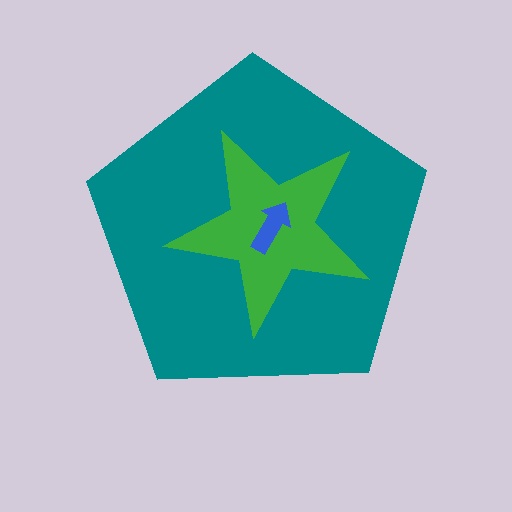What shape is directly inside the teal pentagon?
The green star.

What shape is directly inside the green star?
The blue arrow.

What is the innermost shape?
The blue arrow.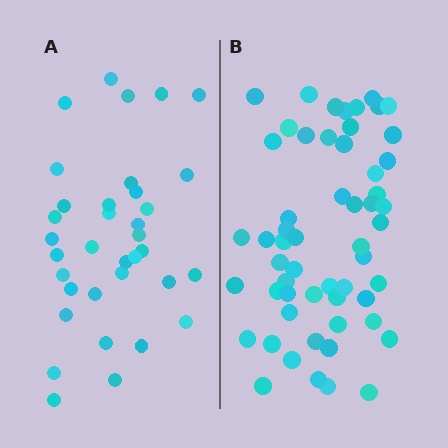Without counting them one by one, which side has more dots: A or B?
Region B (the right region) has more dots.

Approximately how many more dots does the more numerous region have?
Region B has approximately 20 more dots than region A.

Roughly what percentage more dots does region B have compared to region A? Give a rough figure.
About 60% more.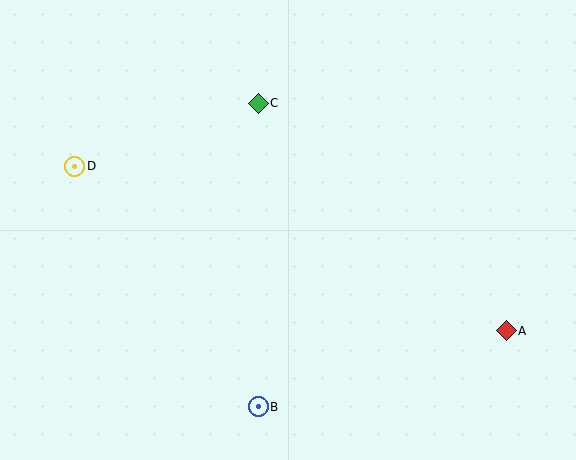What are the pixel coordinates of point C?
Point C is at (258, 103).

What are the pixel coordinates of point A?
Point A is at (506, 331).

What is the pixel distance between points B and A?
The distance between B and A is 259 pixels.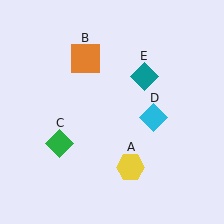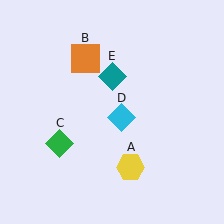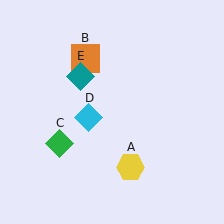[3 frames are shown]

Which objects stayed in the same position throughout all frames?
Yellow hexagon (object A) and orange square (object B) and green diamond (object C) remained stationary.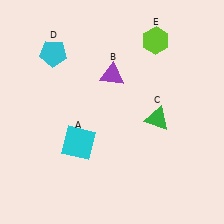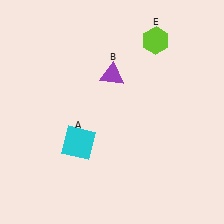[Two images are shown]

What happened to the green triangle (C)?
The green triangle (C) was removed in Image 2. It was in the bottom-right area of Image 1.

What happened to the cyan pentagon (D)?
The cyan pentagon (D) was removed in Image 2. It was in the top-left area of Image 1.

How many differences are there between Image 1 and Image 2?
There are 2 differences between the two images.